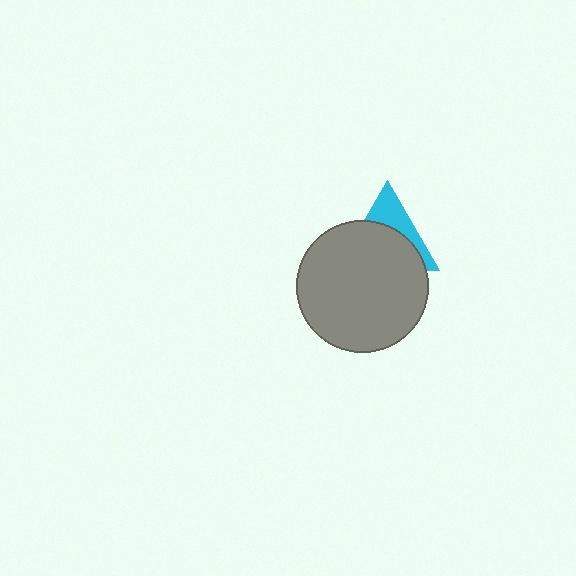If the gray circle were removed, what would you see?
You would see the complete cyan triangle.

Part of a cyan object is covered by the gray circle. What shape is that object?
It is a triangle.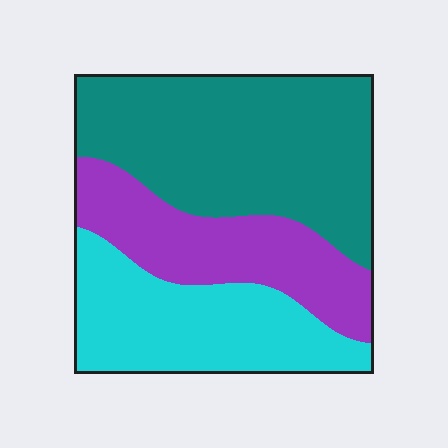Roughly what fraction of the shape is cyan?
Cyan takes up between a sixth and a third of the shape.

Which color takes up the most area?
Teal, at roughly 45%.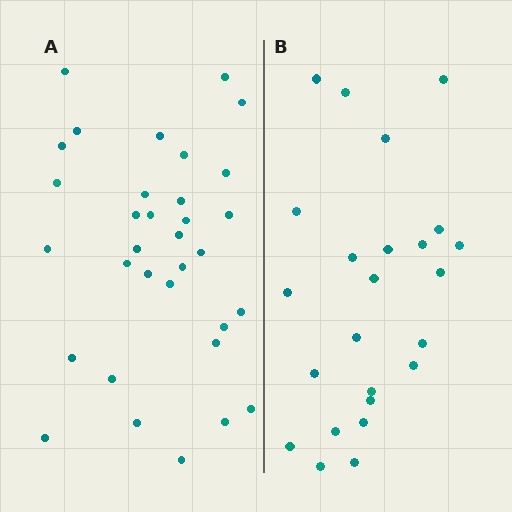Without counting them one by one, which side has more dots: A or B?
Region A (the left region) has more dots.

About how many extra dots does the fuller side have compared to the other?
Region A has roughly 8 or so more dots than region B.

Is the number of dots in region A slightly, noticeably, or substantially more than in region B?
Region A has noticeably more, but not dramatically so. The ratio is roughly 1.4 to 1.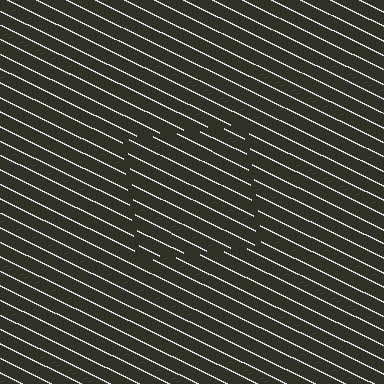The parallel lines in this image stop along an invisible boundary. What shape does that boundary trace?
An illusory square. The interior of the shape contains the same grating, shifted by half a period — the contour is defined by the phase discontinuity where line-ends from the inner and outer gratings abut.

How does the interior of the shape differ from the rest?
The interior of the shape contains the same grating, shifted by half a period — the contour is defined by the phase discontinuity where line-ends from the inner and outer gratings abut.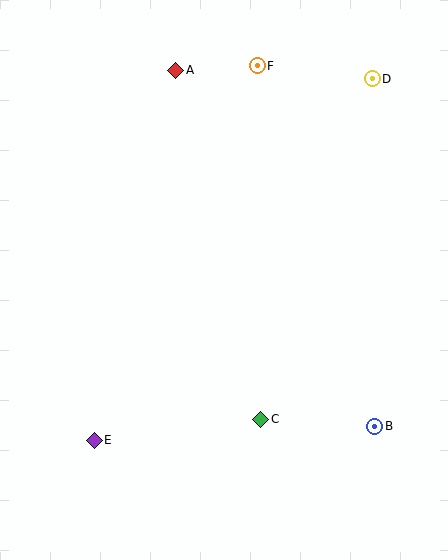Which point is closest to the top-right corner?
Point D is closest to the top-right corner.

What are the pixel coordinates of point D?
Point D is at (372, 79).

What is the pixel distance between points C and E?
The distance between C and E is 168 pixels.